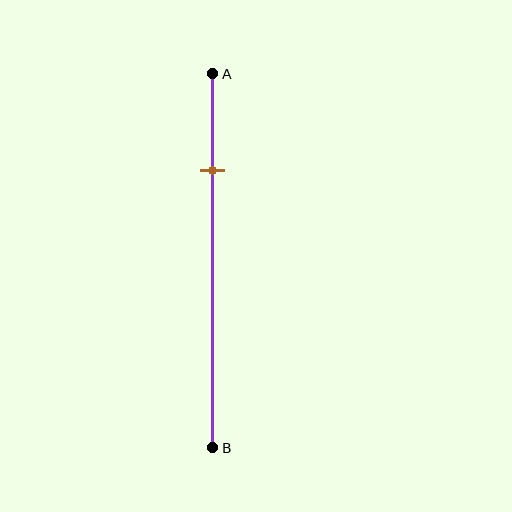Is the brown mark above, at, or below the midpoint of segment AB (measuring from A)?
The brown mark is above the midpoint of segment AB.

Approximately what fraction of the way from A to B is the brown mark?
The brown mark is approximately 25% of the way from A to B.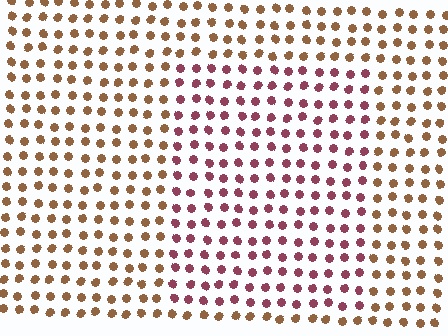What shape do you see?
I see a rectangle.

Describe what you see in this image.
The image is filled with small brown elements in a uniform arrangement. A rectangle-shaped region is visible where the elements are tinted to a slightly different hue, forming a subtle color boundary.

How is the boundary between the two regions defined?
The boundary is defined purely by a slight shift in hue (about 48 degrees). Spacing, size, and orientation are identical on both sides.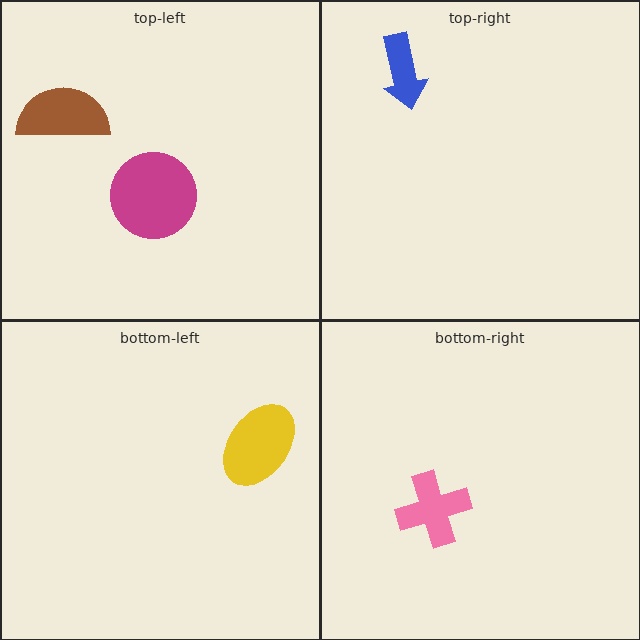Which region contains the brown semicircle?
The top-left region.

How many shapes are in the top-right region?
1.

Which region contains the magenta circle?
The top-left region.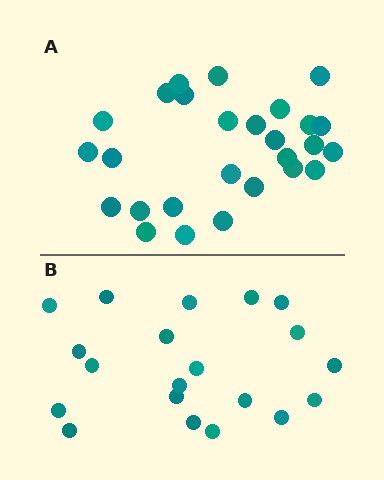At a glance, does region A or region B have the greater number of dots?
Region A (the top region) has more dots.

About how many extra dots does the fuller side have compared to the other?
Region A has roughly 8 or so more dots than region B.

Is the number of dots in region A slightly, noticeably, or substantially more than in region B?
Region A has noticeably more, but not dramatically so. The ratio is roughly 1.4 to 1.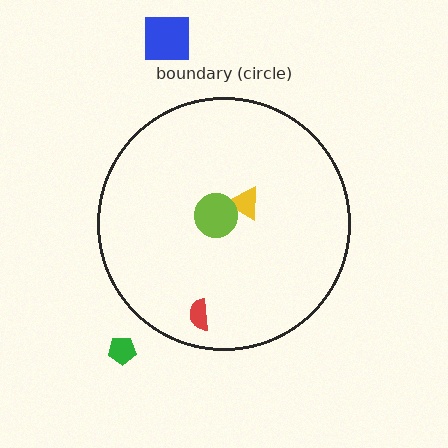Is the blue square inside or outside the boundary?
Outside.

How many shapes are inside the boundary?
3 inside, 2 outside.